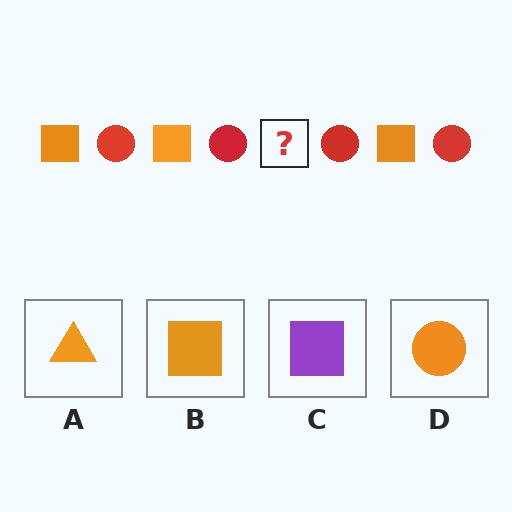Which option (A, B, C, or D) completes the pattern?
B.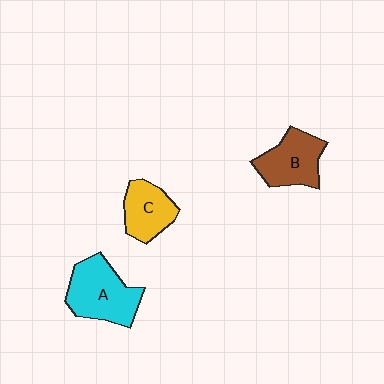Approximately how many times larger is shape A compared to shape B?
Approximately 1.2 times.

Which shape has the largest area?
Shape A (cyan).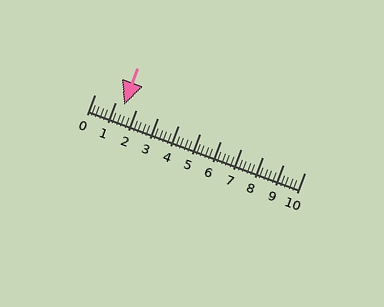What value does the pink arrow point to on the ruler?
The pink arrow points to approximately 1.4.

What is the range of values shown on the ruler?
The ruler shows values from 0 to 10.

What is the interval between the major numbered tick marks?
The major tick marks are spaced 1 units apart.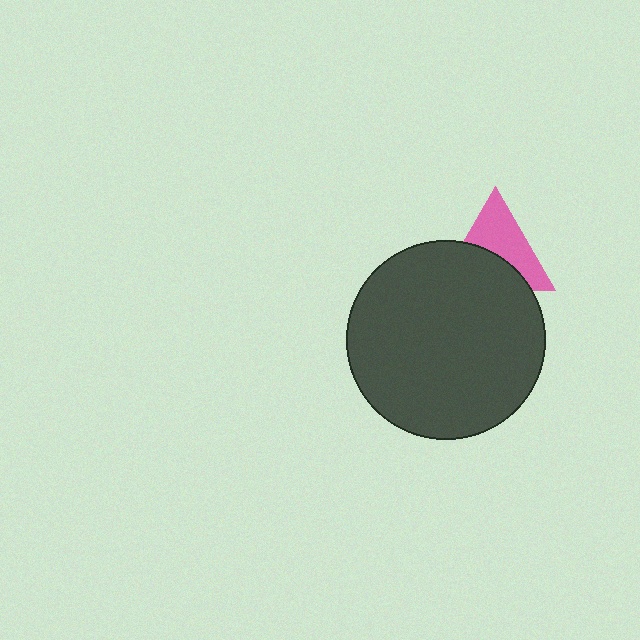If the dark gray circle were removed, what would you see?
You would see the complete pink triangle.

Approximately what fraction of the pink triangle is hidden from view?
Roughly 47% of the pink triangle is hidden behind the dark gray circle.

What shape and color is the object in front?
The object in front is a dark gray circle.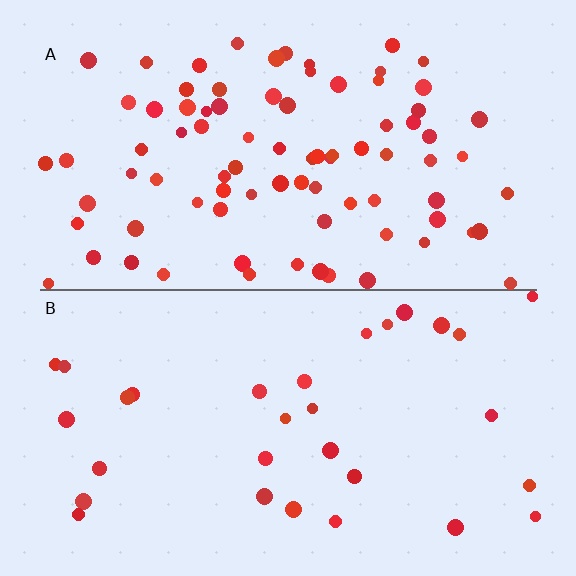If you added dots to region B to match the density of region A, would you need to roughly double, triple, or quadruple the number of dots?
Approximately triple.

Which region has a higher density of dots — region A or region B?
A (the top).